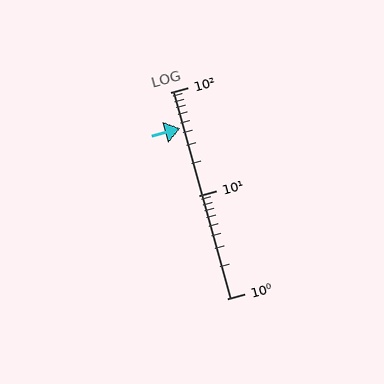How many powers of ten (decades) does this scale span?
The scale spans 2 decades, from 1 to 100.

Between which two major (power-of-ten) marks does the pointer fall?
The pointer is between 10 and 100.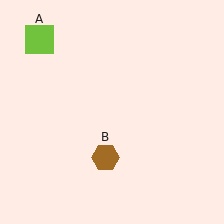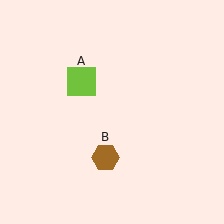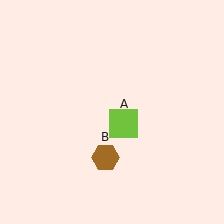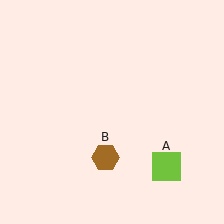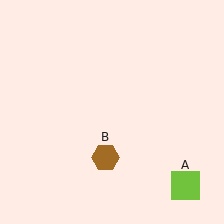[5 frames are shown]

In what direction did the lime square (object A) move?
The lime square (object A) moved down and to the right.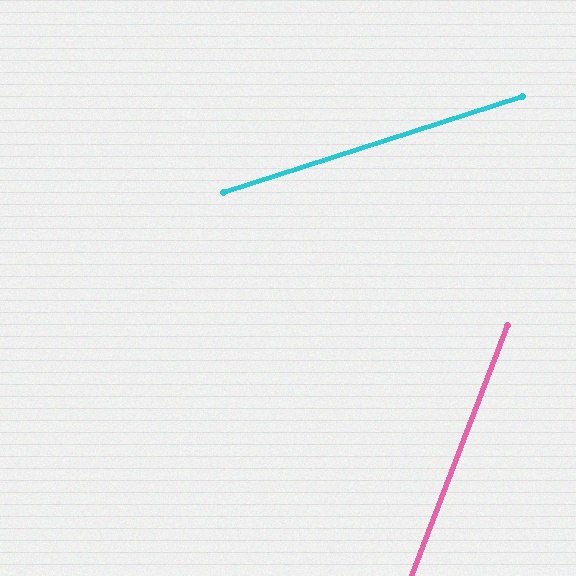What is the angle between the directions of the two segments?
Approximately 51 degrees.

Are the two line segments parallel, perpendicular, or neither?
Neither parallel nor perpendicular — they differ by about 51°.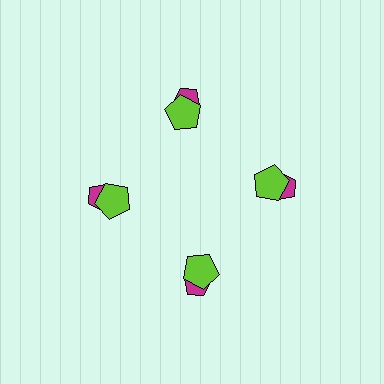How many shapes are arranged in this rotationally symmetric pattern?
There are 8 shapes, arranged in 4 groups of 2.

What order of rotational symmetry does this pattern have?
This pattern has 4-fold rotational symmetry.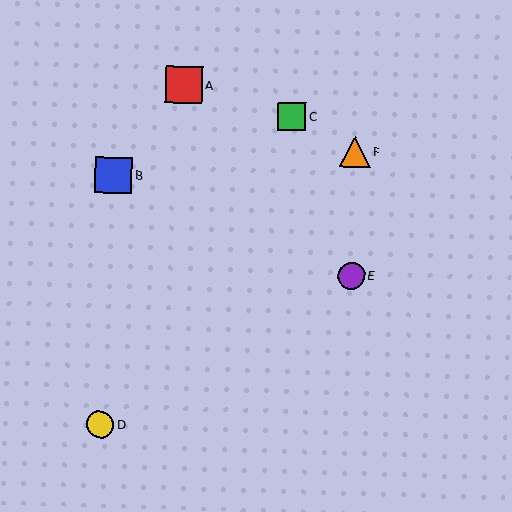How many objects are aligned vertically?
2 objects (E, F) are aligned vertically.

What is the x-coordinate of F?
Object F is at x≈355.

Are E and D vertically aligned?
No, E is at x≈351 and D is at x≈100.